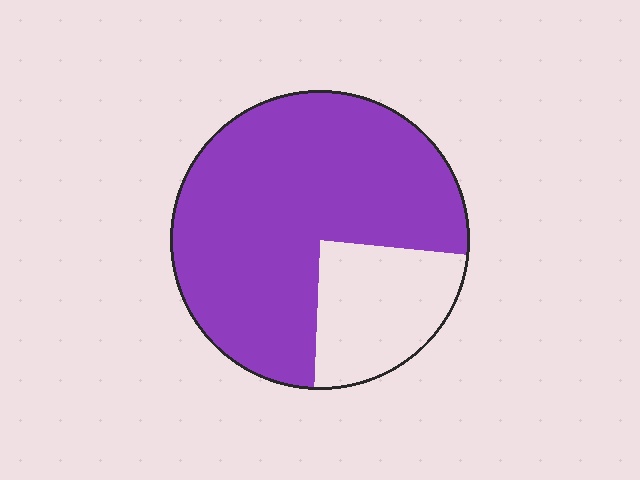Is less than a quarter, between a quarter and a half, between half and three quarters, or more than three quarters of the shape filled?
More than three quarters.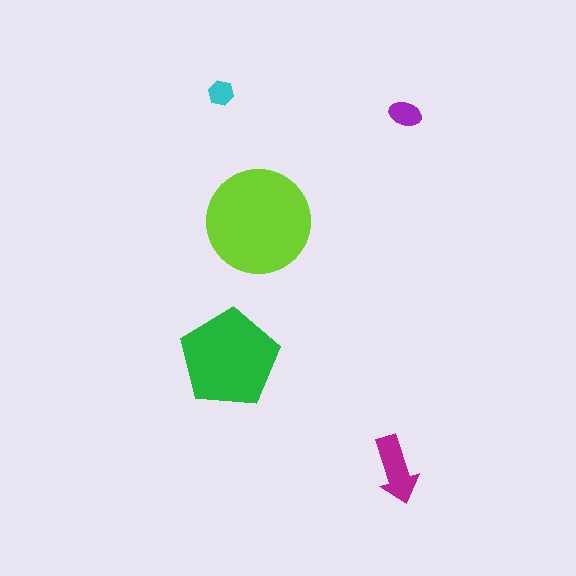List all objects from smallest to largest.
The cyan hexagon, the purple ellipse, the magenta arrow, the green pentagon, the lime circle.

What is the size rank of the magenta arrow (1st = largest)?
3rd.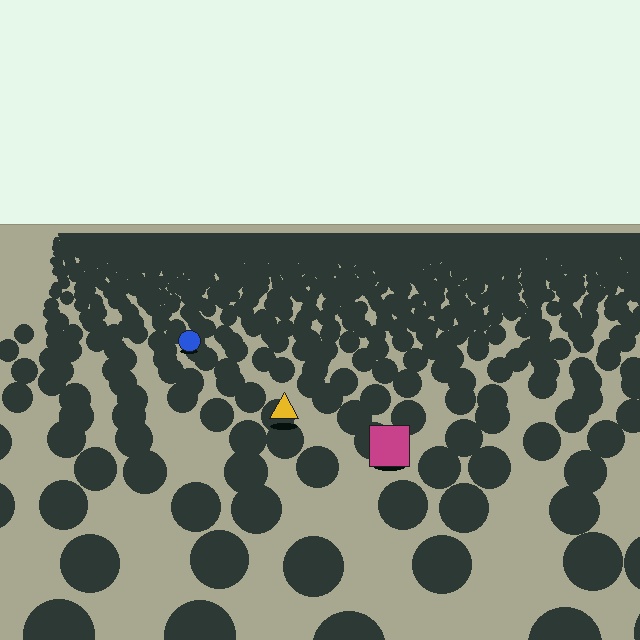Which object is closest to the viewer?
The magenta square is closest. The texture marks near it are larger and more spread out.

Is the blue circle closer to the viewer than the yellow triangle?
No. The yellow triangle is closer — you can tell from the texture gradient: the ground texture is coarser near it.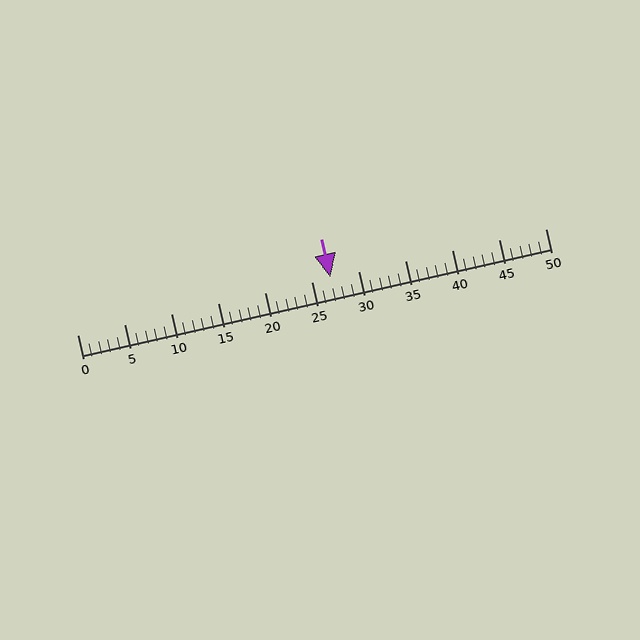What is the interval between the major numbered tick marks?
The major tick marks are spaced 5 units apart.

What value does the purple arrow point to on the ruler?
The purple arrow points to approximately 27.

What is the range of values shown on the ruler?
The ruler shows values from 0 to 50.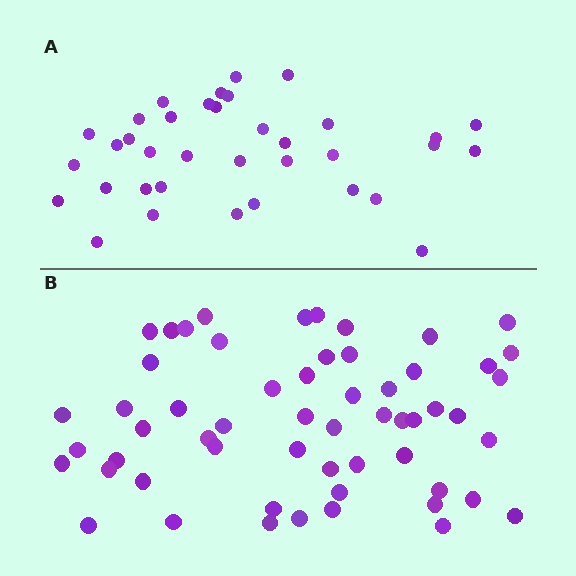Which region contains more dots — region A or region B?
Region B (the bottom region) has more dots.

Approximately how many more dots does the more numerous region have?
Region B has approximately 20 more dots than region A.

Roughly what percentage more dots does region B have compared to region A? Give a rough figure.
About 60% more.